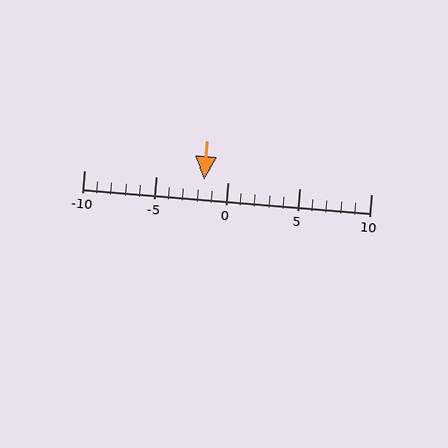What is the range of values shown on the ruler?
The ruler shows values from -10 to 10.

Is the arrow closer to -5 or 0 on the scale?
The arrow is closer to 0.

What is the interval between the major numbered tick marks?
The major tick marks are spaced 5 units apart.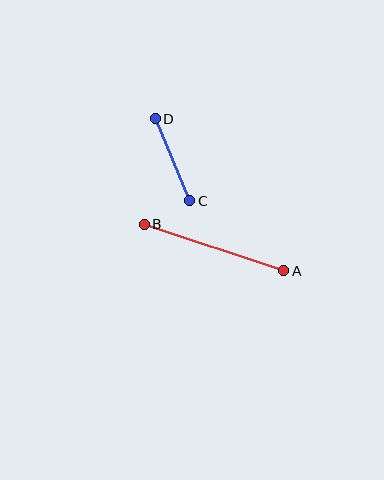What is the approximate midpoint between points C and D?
The midpoint is at approximately (173, 160) pixels.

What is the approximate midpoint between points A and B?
The midpoint is at approximately (214, 247) pixels.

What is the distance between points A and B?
The distance is approximately 147 pixels.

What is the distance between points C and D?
The distance is approximately 89 pixels.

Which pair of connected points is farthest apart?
Points A and B are farthest apart.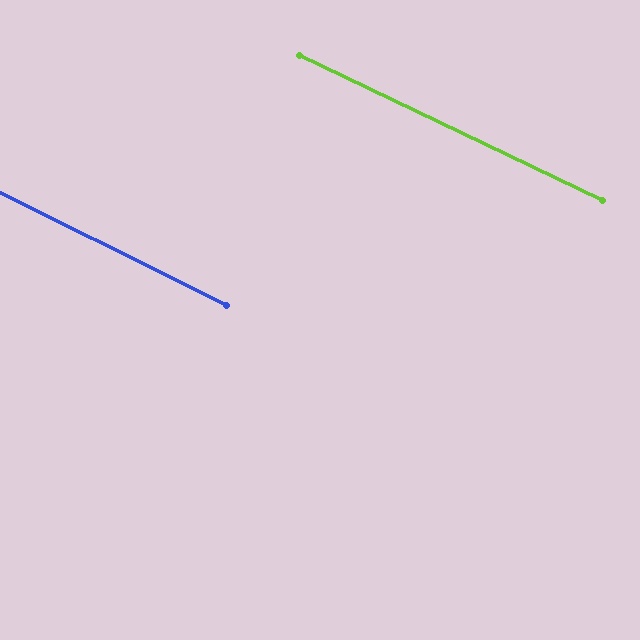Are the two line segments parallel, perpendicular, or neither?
Parallel — their directions differ by only 0.8°.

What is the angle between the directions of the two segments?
Approximately 1 degree.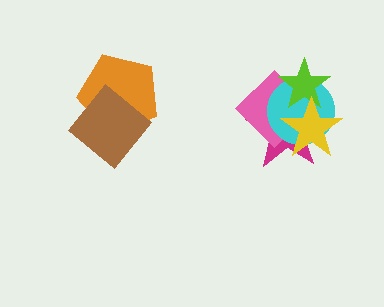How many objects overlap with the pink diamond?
4 objects overlap with the pink diamond.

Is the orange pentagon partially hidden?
Yes, it is partially covered by another shape.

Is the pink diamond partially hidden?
Yes, it is partially covered by another shape.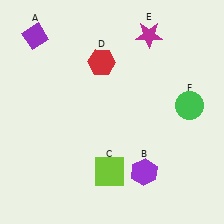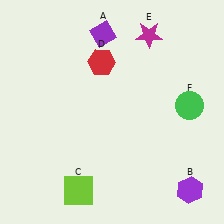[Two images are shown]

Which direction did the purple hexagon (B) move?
The purple hexagon (B) moved right.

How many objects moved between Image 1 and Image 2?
3 objects moved between the two images.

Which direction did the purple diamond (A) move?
The purple diamond (A) moved right.